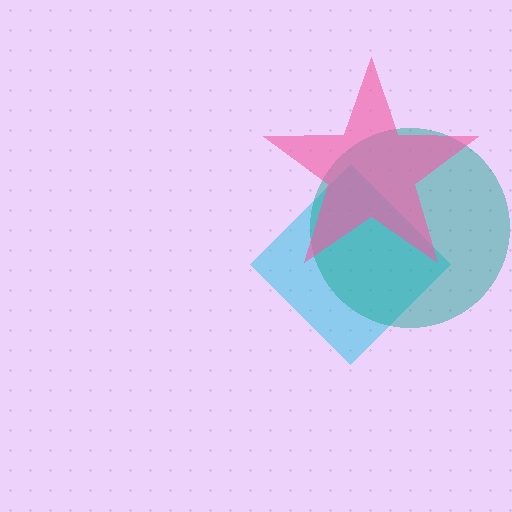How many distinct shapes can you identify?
There are 3 distinct shapes: a cyan diamond, a teal circle, a pink star.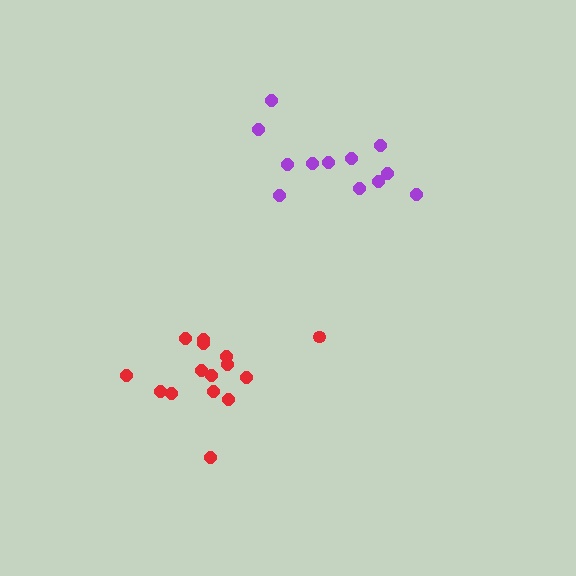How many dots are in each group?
Group 1: 15 dots, Group 2: 12 dots (27 total).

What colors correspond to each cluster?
The clusters are colored: red, purple.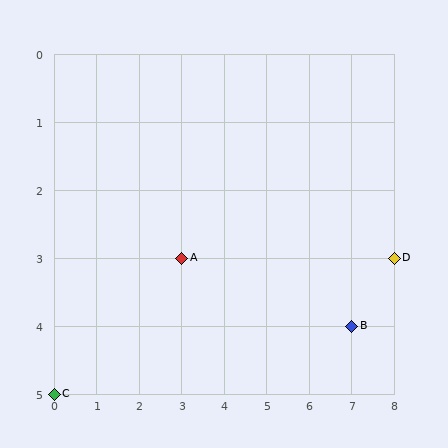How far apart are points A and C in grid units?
Points A and C are 3 columns and 2 rows apart (about 3.6 grid units diagonally).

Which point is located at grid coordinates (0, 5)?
Point C is at (0, 5).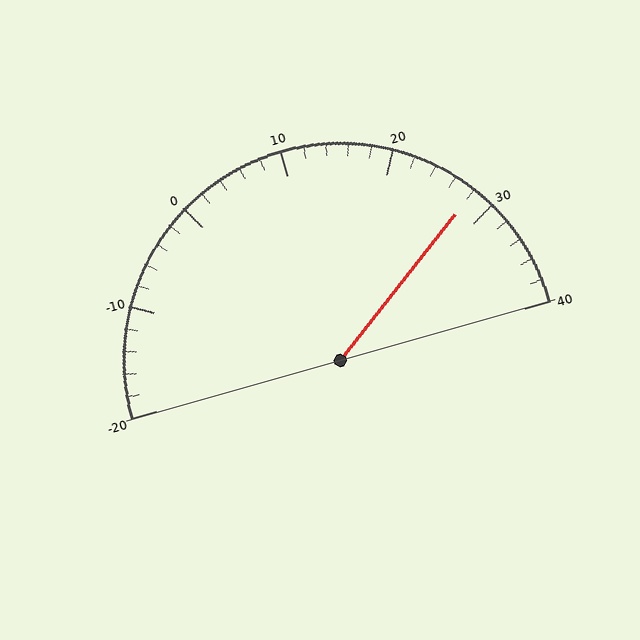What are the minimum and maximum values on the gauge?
The gauge ranges from -20 to 40.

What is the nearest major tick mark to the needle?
The nearest major tick mark is 30.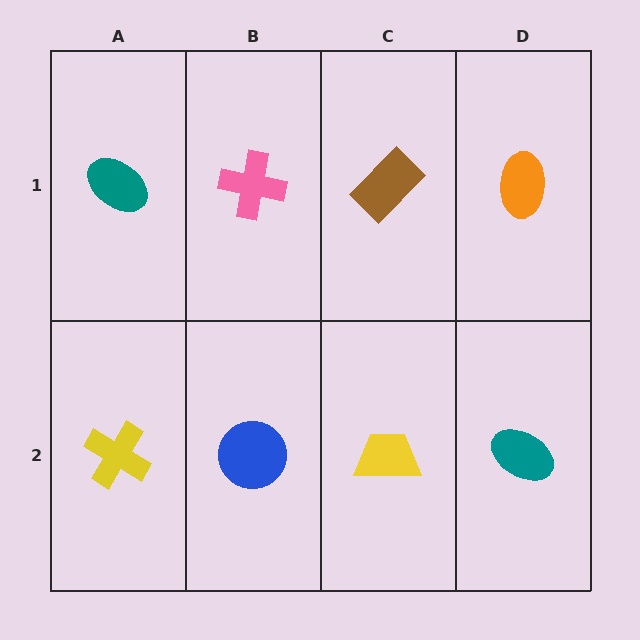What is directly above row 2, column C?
A brown rectangle.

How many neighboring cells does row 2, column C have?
3.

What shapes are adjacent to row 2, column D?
An orange ellipse (row 1, column D), a yellow trapezoid (row 2, column C).